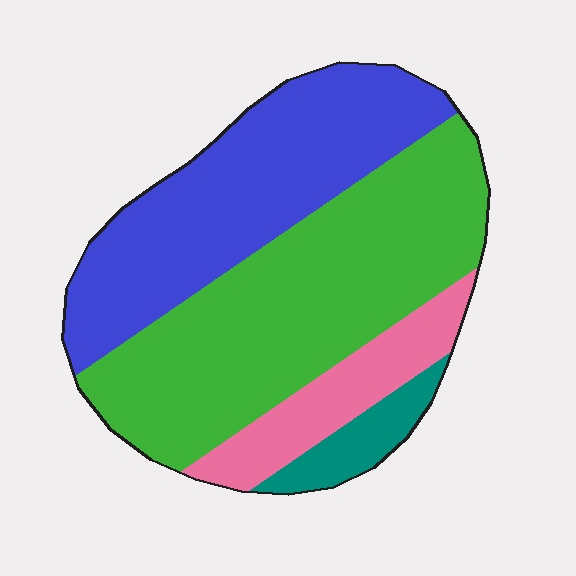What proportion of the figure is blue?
Blue takes up between a quarter and a half of the figure.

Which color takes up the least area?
Teal, at roughly 5%.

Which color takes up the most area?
Green, at roughly 45%.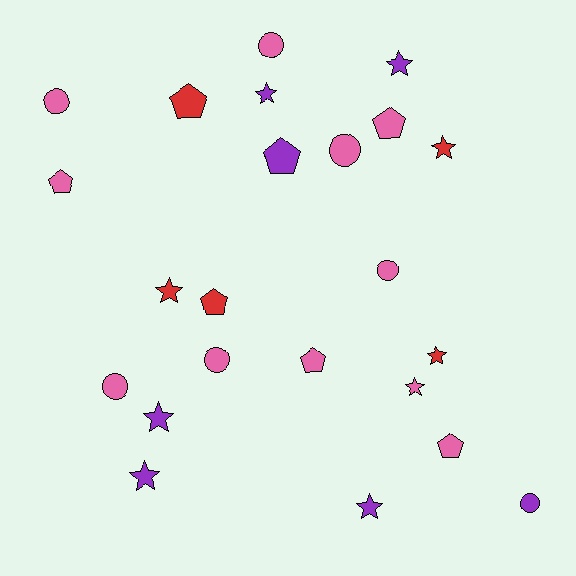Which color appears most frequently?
Pink, with 11 objects.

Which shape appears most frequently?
Star, with 9 objects.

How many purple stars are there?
There are 5 purple stars.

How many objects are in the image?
There are 23 objects.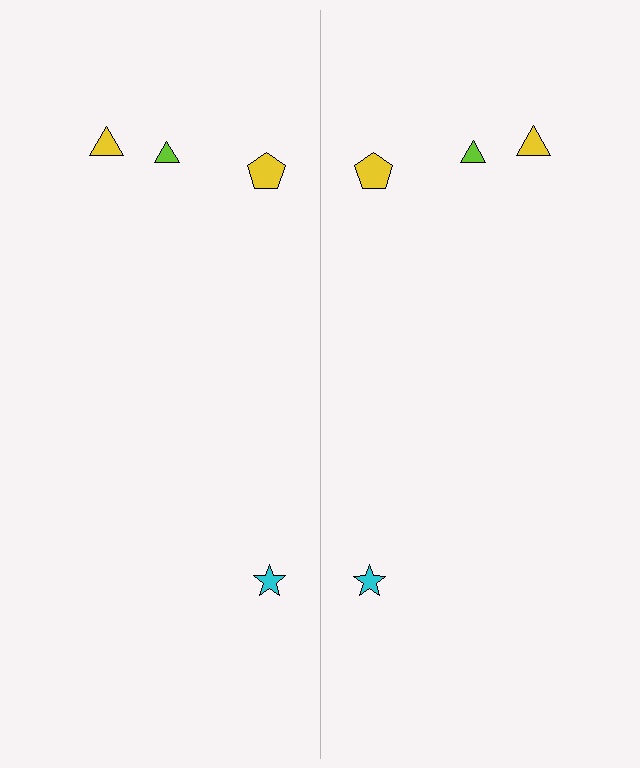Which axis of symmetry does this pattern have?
The pattern has a vertical axis of symmetry running through the center of the image.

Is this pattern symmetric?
Yes, this pattern has bilateral (reflection) symmetry.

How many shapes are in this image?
There are 8 shapes in this image.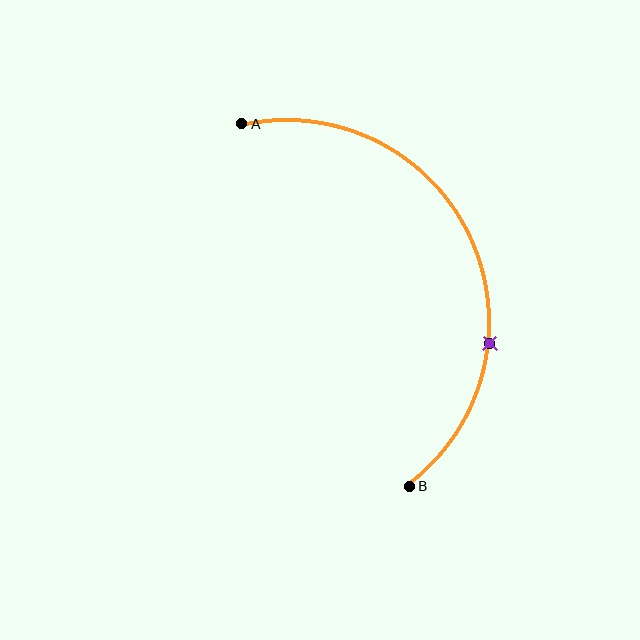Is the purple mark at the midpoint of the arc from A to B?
No. The purple mark lies on the arc but is closer to endpoint B. The arc midpoint would be at the point on the curve equidistant along the arc from both A and B.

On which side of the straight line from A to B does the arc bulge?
The arc bulges to the right of the straight line connecting A and B.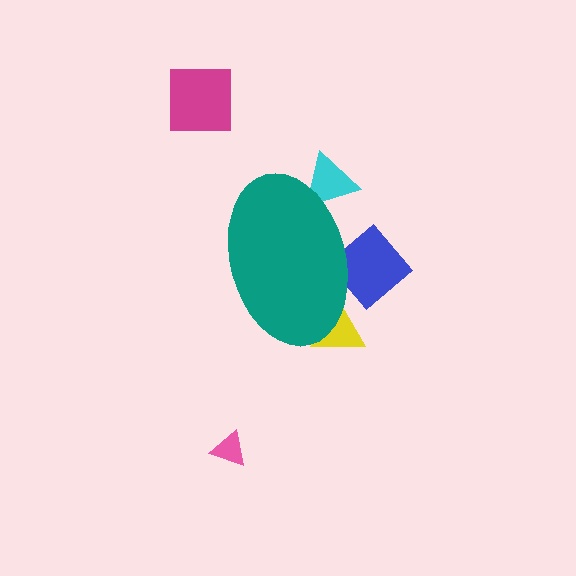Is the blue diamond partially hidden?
Yes, the blue diamond is partially hidden behind the teal ellipse.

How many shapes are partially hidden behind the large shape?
3 shapes are partially hidden.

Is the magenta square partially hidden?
No, the magenta square is fully visible.